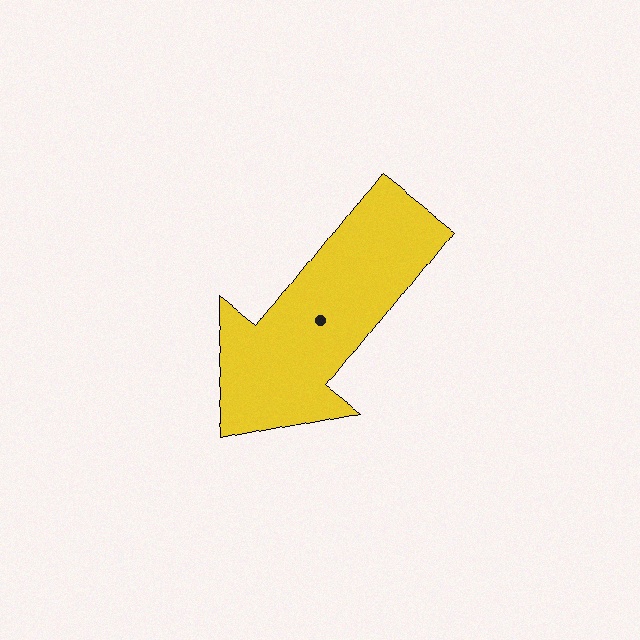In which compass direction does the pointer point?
Southwest.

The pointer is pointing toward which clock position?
Roughly 7 o'clock.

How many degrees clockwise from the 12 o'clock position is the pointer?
Approximately 218 degrees.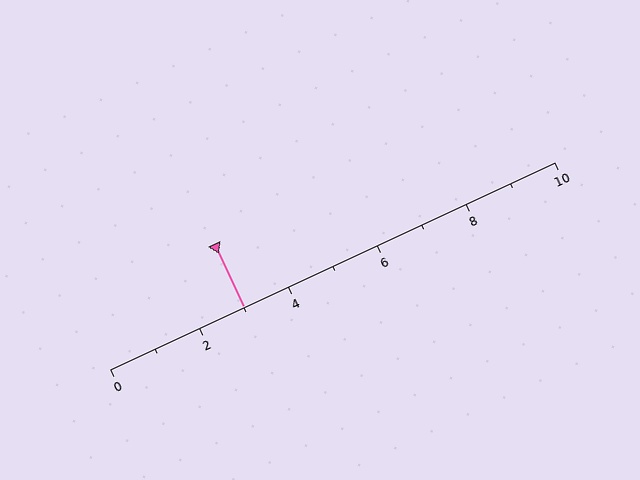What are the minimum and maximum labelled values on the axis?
The axis runs from 0 to 10.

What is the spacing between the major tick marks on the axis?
The major ticks are spaced 2 apart.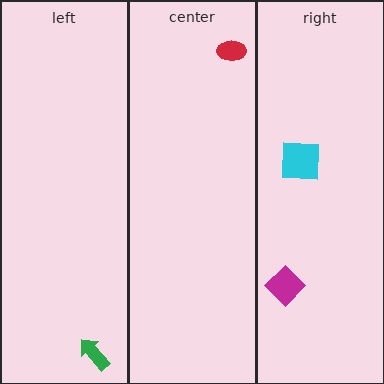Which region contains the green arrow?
The left region.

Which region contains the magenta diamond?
The right region.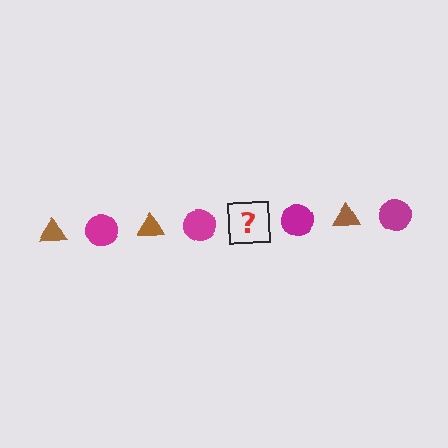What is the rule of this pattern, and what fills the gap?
The rule is that the pattern alternates between brown triangle and magenta circle. The gap should be filled with a brown triangle.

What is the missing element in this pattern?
The missing element is a brown triangle.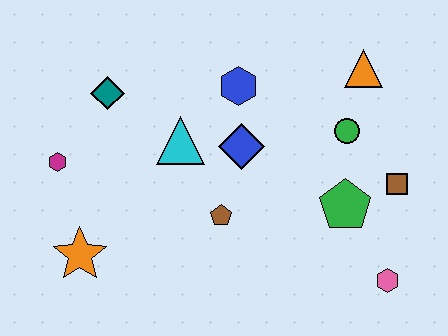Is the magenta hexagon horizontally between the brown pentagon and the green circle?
No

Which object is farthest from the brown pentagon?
The orange triangle is farthest from the brown pentagon.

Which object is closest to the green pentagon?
The brown square is closest to the green pentagon.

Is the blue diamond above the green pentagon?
Yes